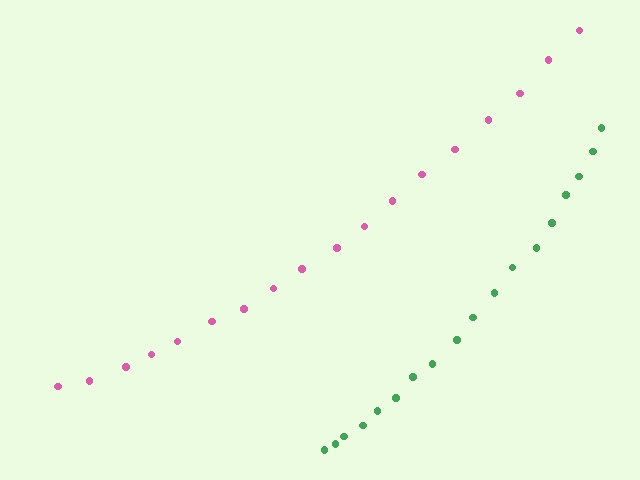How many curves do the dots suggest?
There are 2 distinct paths.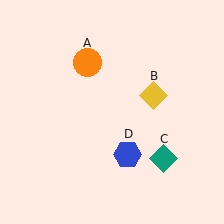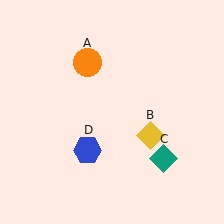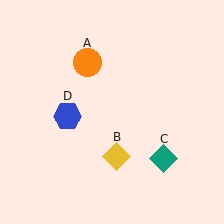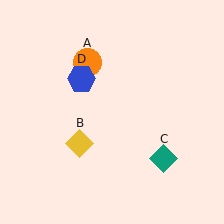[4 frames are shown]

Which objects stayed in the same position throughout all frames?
Orange circle (object A) and teal diamond (object C) remained stationary.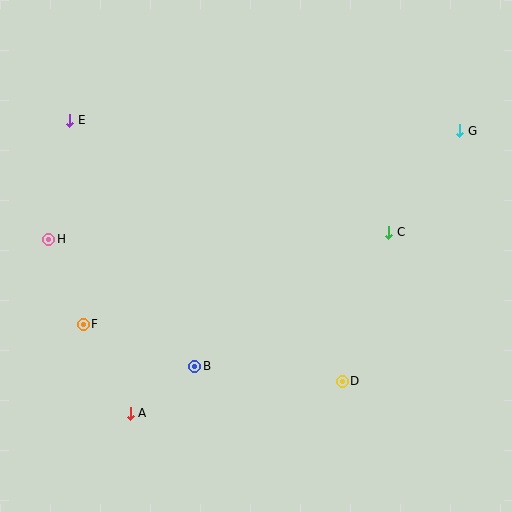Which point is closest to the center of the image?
Point B at (195, 366) is closest to the center.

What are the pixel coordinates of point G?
Point G is at (460, 131).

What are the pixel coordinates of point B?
Point B is at (195, 366).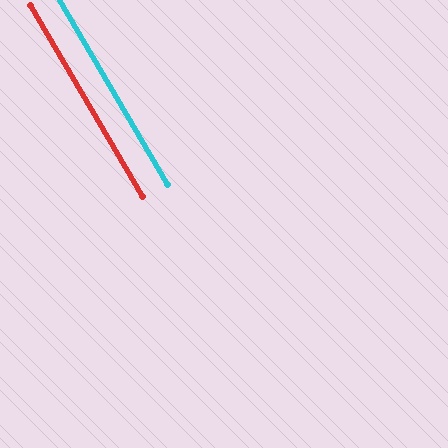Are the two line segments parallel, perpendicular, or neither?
Parallel — their directions differ by only 0.1°.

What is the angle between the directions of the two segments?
Approximately 0 degrees.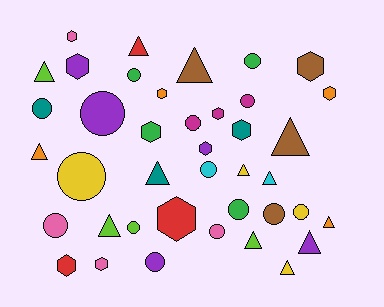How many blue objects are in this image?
There are no blue objects.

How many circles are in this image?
There are 15 circles.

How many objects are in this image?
There are 40 objects.